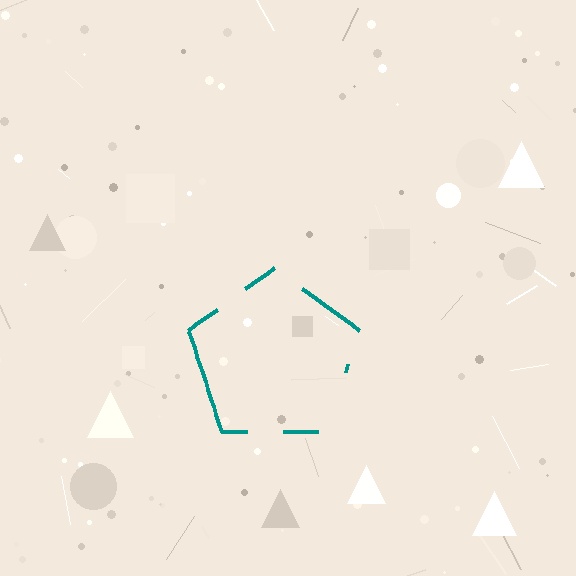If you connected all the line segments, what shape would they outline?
They would outline a pentagon.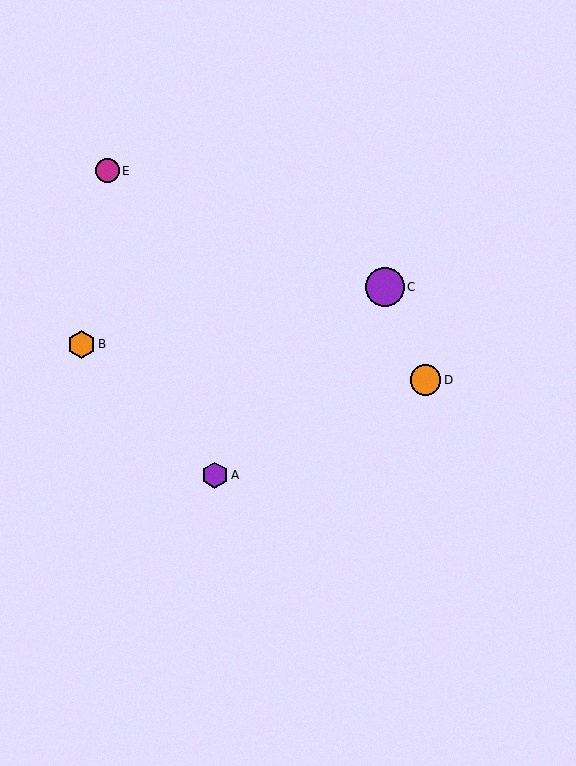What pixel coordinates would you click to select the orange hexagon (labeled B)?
Click at (81, 344) to select the orange hexagon B.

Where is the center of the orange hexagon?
The center of the orange hexagon is at (81, 344).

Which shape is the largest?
The purple circle (labeled C) is the largest.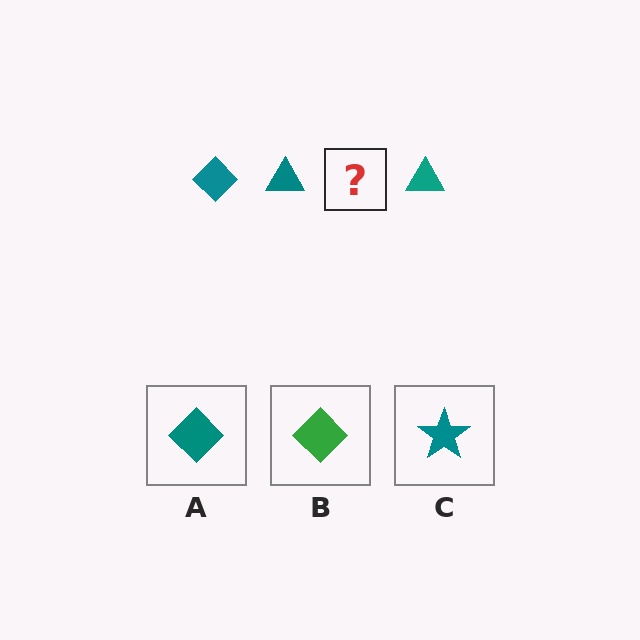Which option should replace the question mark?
Option A.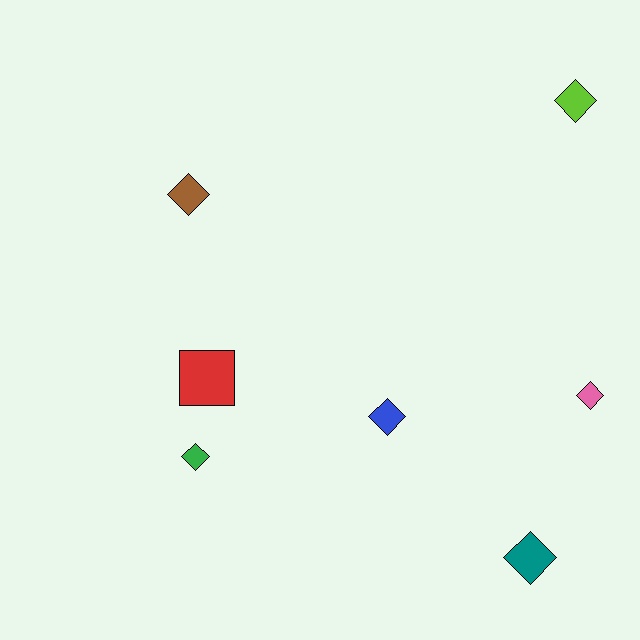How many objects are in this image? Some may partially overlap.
There are 7 objects.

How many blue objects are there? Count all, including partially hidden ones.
There is 1 blue object.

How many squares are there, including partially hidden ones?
There is 1 square.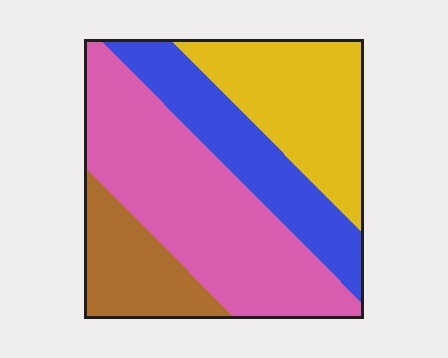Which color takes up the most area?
Pink, at roughly 40%.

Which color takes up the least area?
Brown, at roughly 15%.